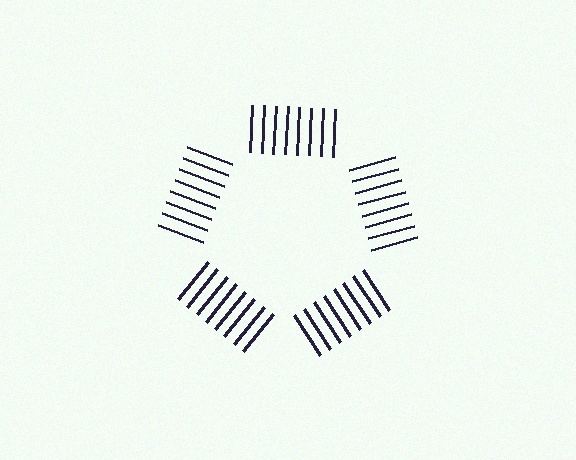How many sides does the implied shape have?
5 sides — the line-ends trace a pentagon.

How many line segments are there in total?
40 — 8 along each of the 5 edges.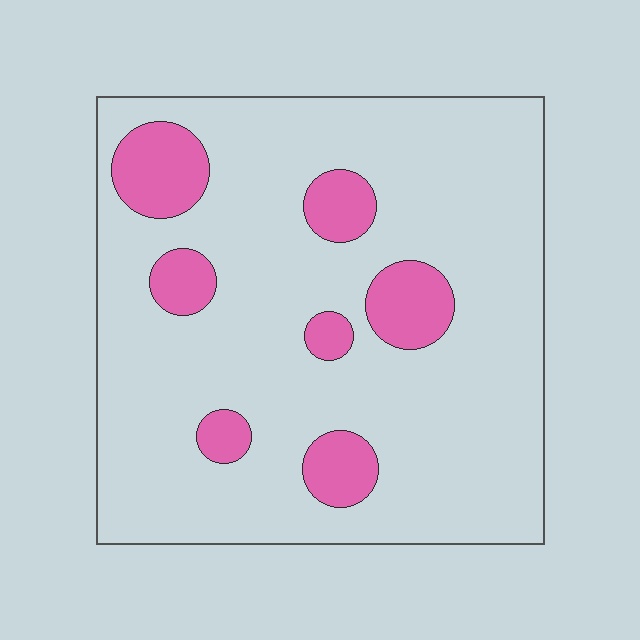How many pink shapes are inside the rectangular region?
7.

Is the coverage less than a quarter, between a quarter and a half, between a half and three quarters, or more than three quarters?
Less than a quarter.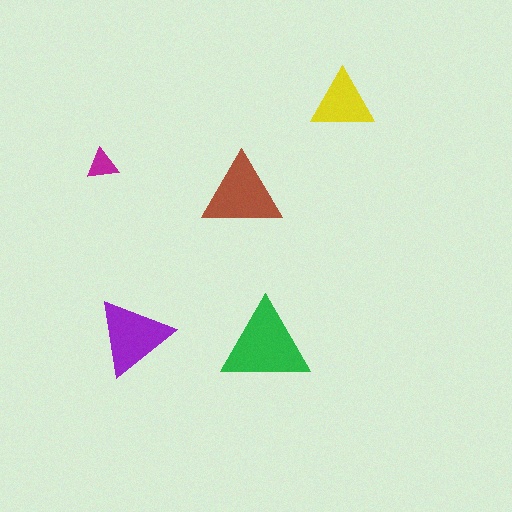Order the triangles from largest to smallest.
the green one, the brown one, the purple one, the yellow one, the magenta one.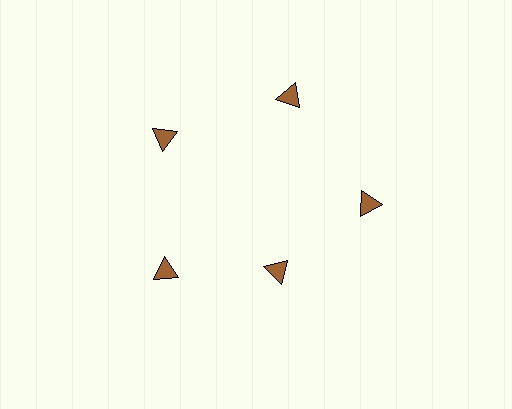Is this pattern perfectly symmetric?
No. The 5 brown triangles are arranged in a ring, but one element near the 5 o'clock position is pulled inward toward the center, breaking the 5-fold rotational symmetry.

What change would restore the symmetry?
The symmetry would be restored by moving it outward, back onto the ring so that all 5 triangles sit at equal angles and equal distance from the center.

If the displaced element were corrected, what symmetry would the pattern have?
It would have 5-fold rotational symmetry — the pattern would map onto itself every 72 degrees.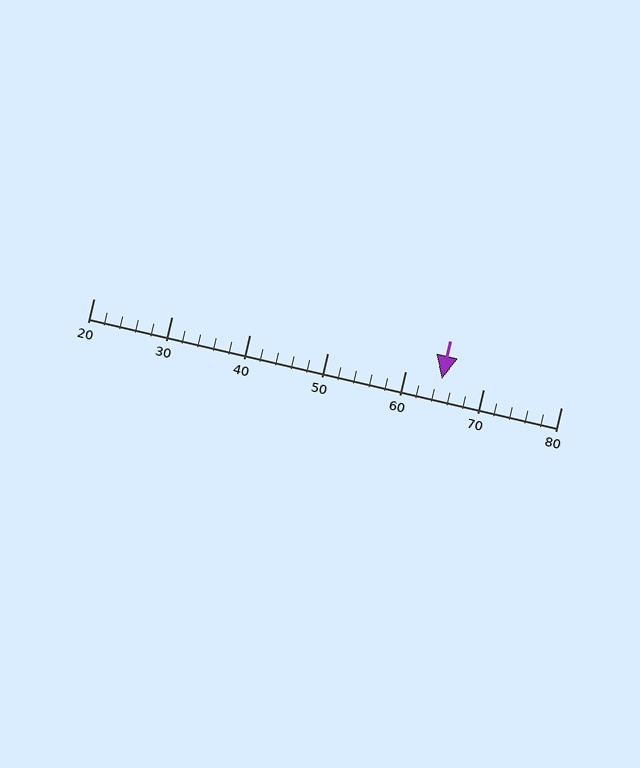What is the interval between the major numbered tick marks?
The major tick marks are spaced 10 units apart.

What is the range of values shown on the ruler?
The ruler shows values from 20 to 80.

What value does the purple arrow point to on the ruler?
The purple arrow points to approximately 65.